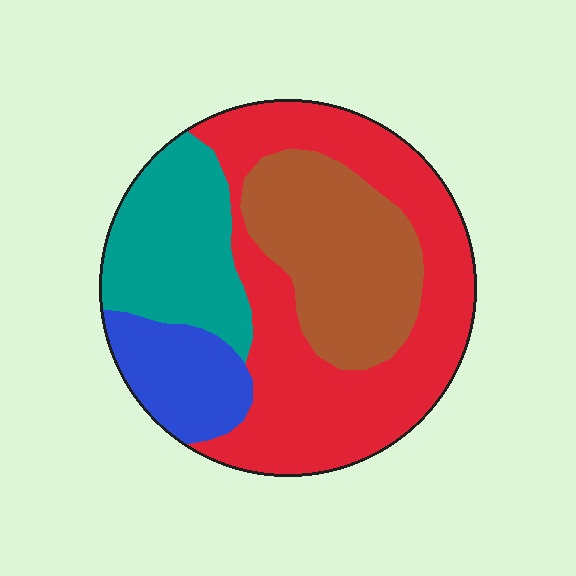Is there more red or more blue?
Red.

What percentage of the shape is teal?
Teal covers 20% of the shape.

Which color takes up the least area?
Blue, at roughly 10%.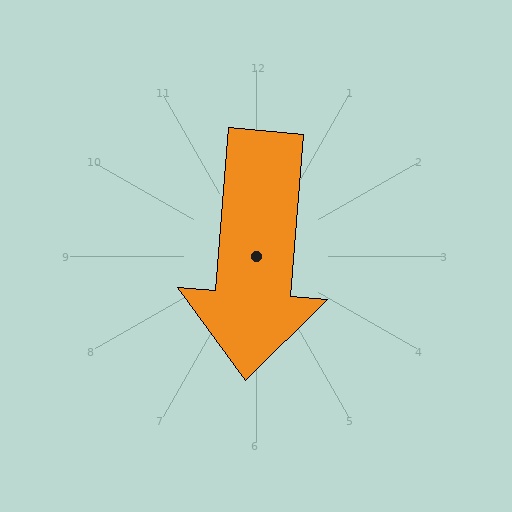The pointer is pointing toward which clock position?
Roughly 6 o'clock.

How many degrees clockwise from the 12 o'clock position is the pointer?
Approximately 185 degrees.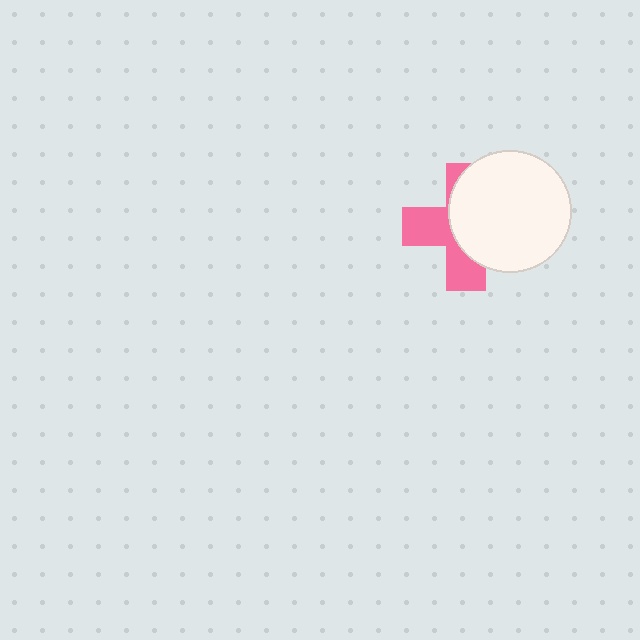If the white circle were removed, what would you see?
You would see the complete pink cross.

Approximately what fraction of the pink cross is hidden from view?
Roughly 55% of the pink cross is hidden behind the white circle.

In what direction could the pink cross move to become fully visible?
The pink cross could move left. That would shift it out from behind the white circle entirely.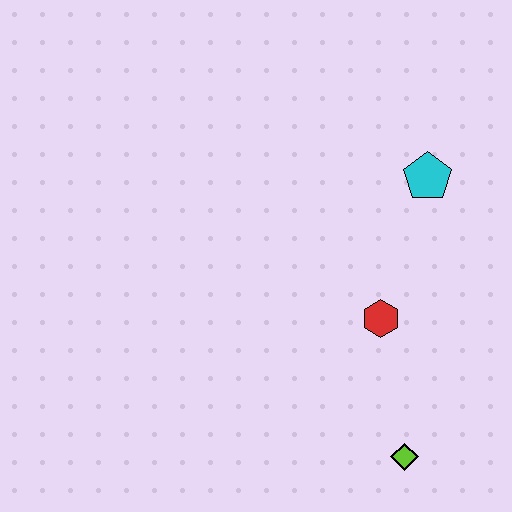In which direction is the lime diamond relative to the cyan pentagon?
The lime diamond is below the cyan pentagon.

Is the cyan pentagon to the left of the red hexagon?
No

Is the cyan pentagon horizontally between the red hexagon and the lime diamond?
No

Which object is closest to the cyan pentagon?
The red hexagon is closest to the cyan pentagon.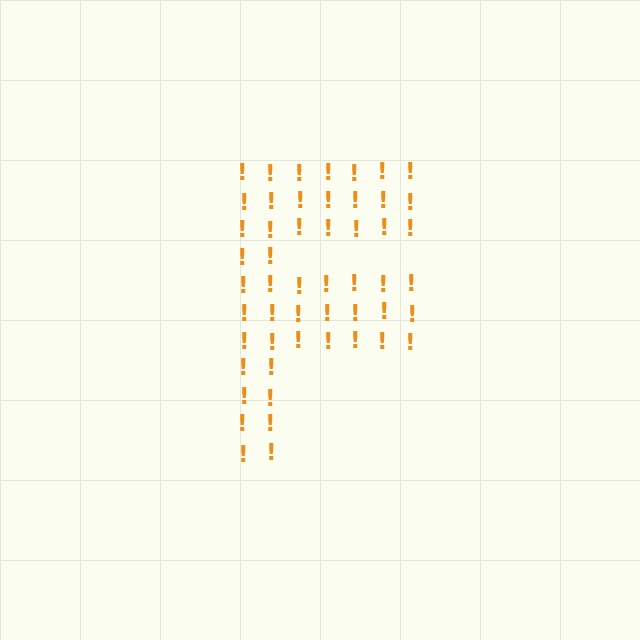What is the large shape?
The large shape is the letter F.